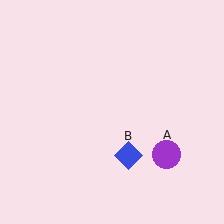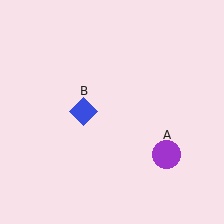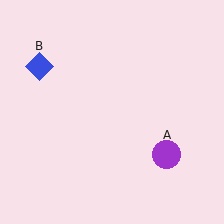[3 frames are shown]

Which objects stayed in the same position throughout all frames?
Purple circle (object A) remained stationary.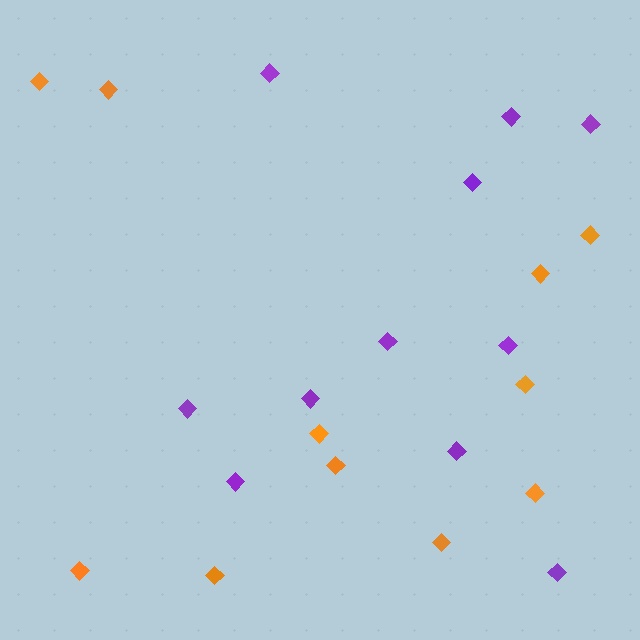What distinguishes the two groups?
There are 2 groups: one group of orange diamonds (11) and one group of purple diamonds (11).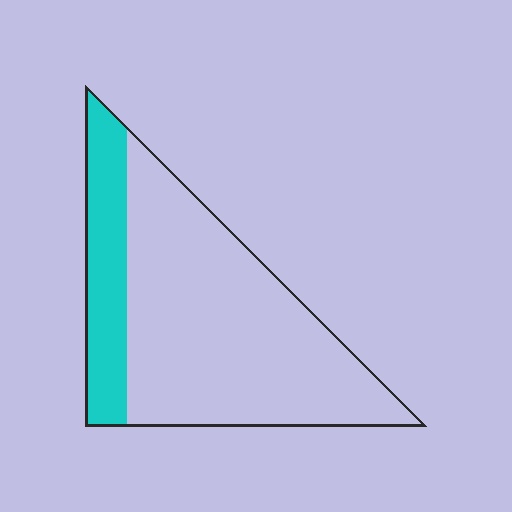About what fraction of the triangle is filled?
About one quarter (1/4).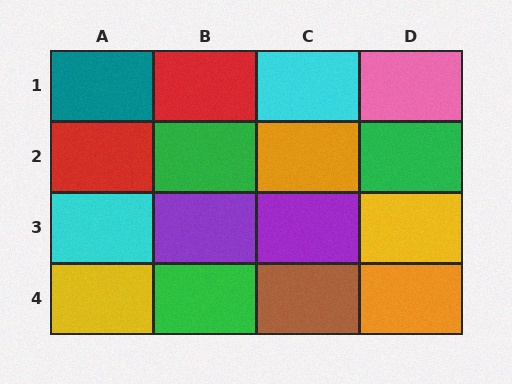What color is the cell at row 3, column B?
Purple.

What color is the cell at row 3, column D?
Yellow.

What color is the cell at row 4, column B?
Green.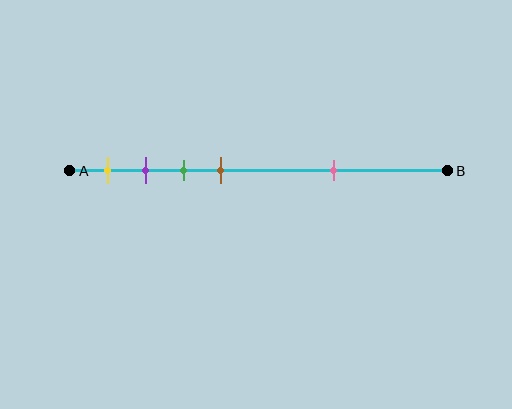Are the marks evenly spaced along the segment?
No, the marks are not evenly spaced.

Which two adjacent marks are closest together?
The purple and green marks are the closest adjacent pair.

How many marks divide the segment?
There are 5 marks dividing the segment.